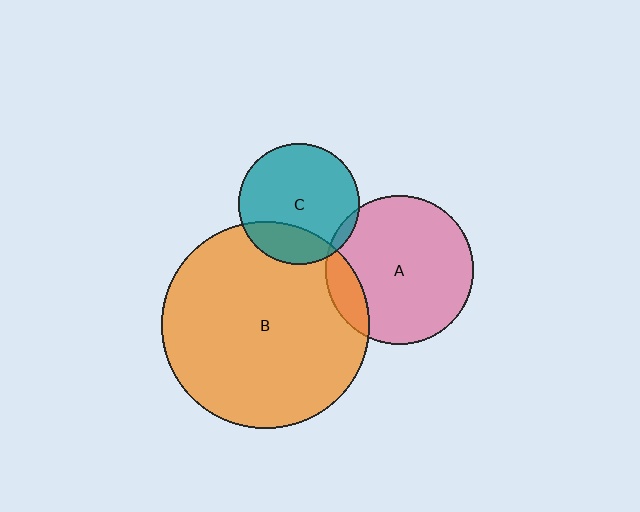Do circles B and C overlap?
Yes.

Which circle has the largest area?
Circle B (orange).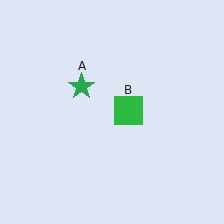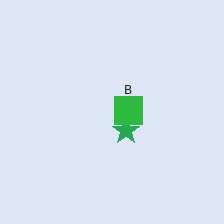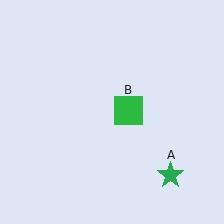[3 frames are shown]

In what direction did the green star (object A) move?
The green star (object A) moved down and to the right.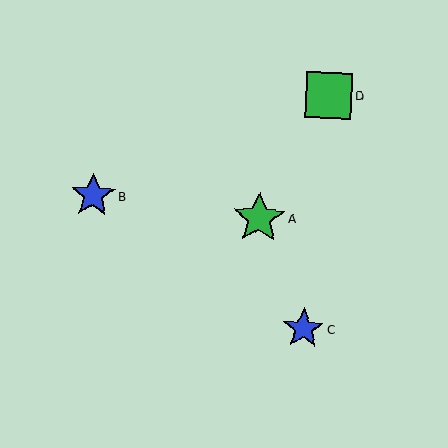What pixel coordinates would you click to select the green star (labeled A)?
Click at (259, 218) to select the green star A.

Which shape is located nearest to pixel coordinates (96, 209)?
The blue star (labeled B) at (93, 196) is nearest to that location.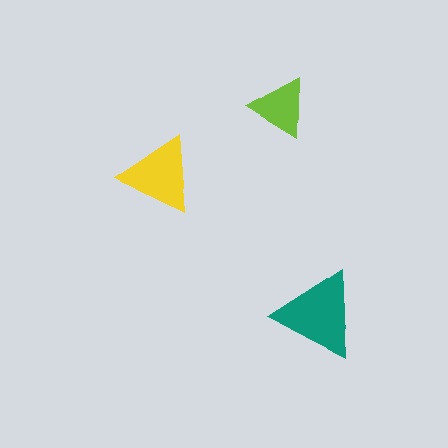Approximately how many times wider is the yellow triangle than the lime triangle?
About 1.5 times wider.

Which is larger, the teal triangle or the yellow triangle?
The teal one.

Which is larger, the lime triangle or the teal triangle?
The teal one.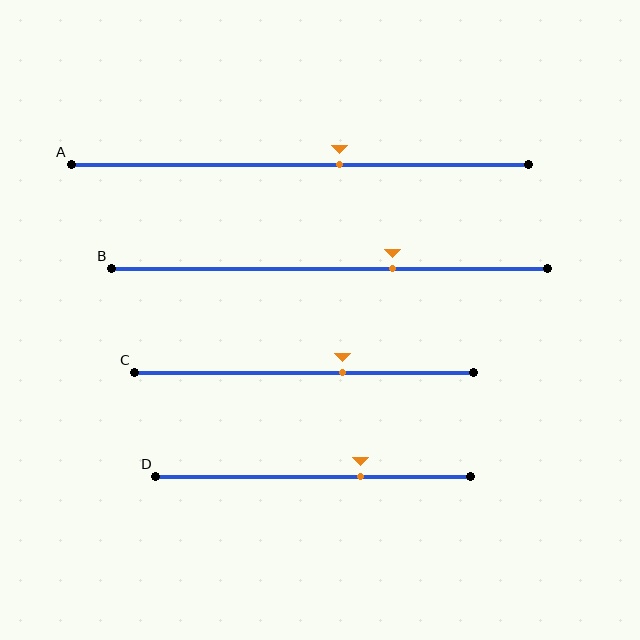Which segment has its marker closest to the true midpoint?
Segment A has its marker closest to the true midpoint.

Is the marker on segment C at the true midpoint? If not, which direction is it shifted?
No, the marker on segment C is shifted to the right by about 11% of the segment length.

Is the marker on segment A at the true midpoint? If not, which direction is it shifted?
No, the marker on segment A is shifted to the right by about 9% of the segment length.